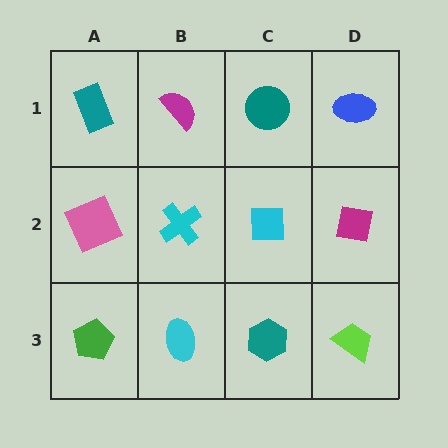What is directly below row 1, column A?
A pink square.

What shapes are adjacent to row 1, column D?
A magenta square (row 2, column D), a teal circle (row 1, column C).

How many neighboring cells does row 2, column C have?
4.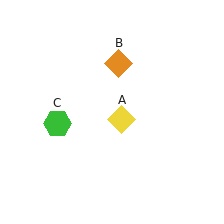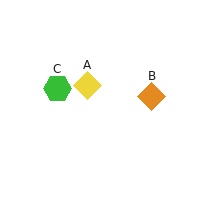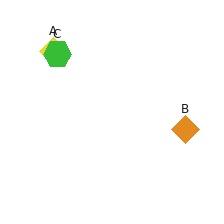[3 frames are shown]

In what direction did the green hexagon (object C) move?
The green hexagon (object C) moved up.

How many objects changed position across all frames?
3 objects changed position: yellow diamond (object A), orange diamond (object B), green hexagon (object C).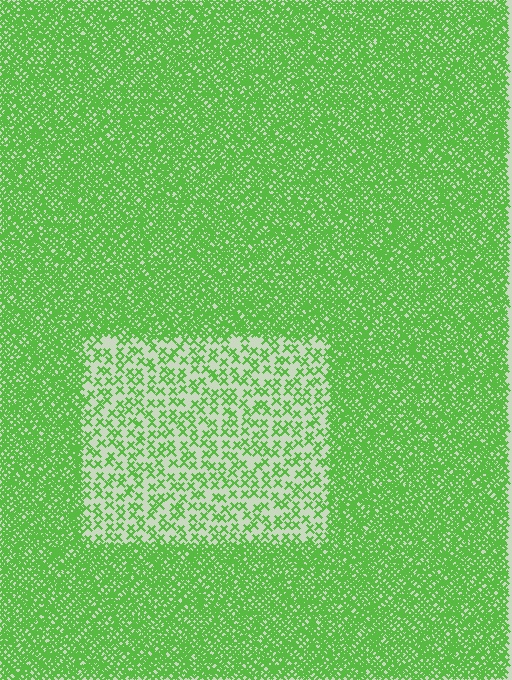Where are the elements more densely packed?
The elements are more densely packed outside the rectangle boundary.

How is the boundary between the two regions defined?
The boundary is defined by a change in element density (approximately 3.1x ratio). All elements are the same color, size, and shape.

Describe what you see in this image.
The image contains small lime elements arranged at two different densities. A rectangle-shaped region is visible where the elements are less densely packed than the surrounding area.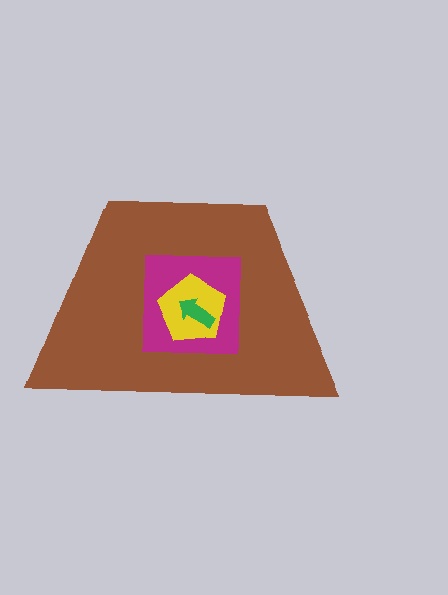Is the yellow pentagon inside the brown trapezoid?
Yes.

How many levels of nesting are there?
4.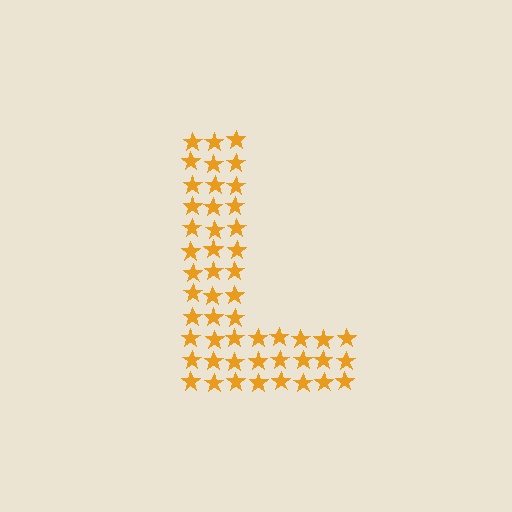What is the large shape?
The large shape is the letter L.